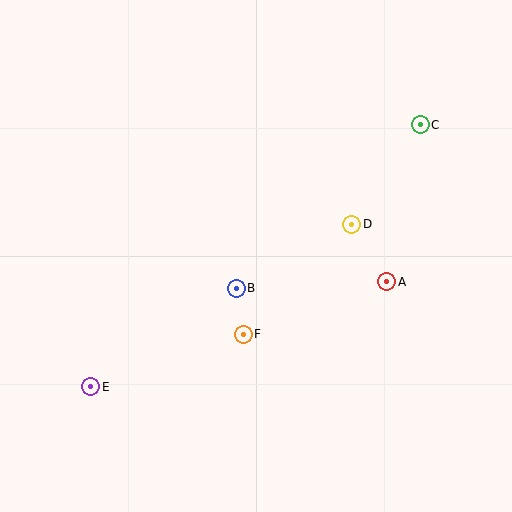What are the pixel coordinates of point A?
Point A is at (387, 282).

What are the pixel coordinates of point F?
Point F is at (243, 334).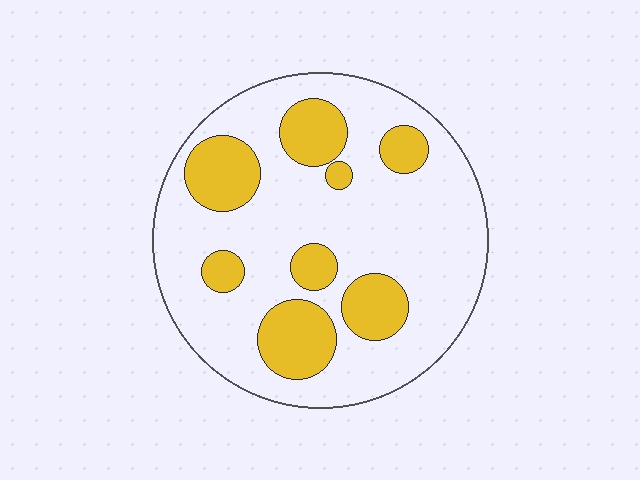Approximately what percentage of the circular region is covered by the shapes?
Approximately 25%.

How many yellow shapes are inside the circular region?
8.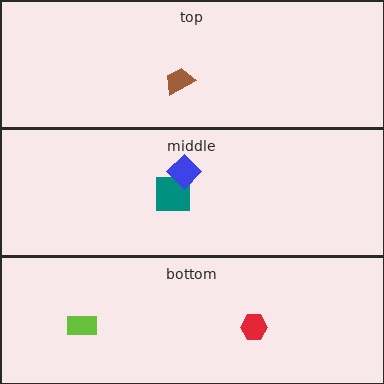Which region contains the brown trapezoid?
The top region.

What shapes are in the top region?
The brown trapezoid.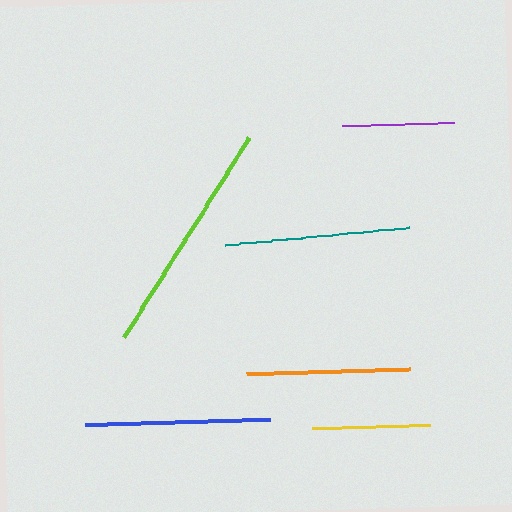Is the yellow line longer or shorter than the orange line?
The orange line is longer than the yellow line.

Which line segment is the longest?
The lime line is the longest at approximately 236 pixels.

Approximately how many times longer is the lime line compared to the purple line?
The lime line is approximately 2.1 times the length of the purple line.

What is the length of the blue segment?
The blue segment is approximately 185 pixels long.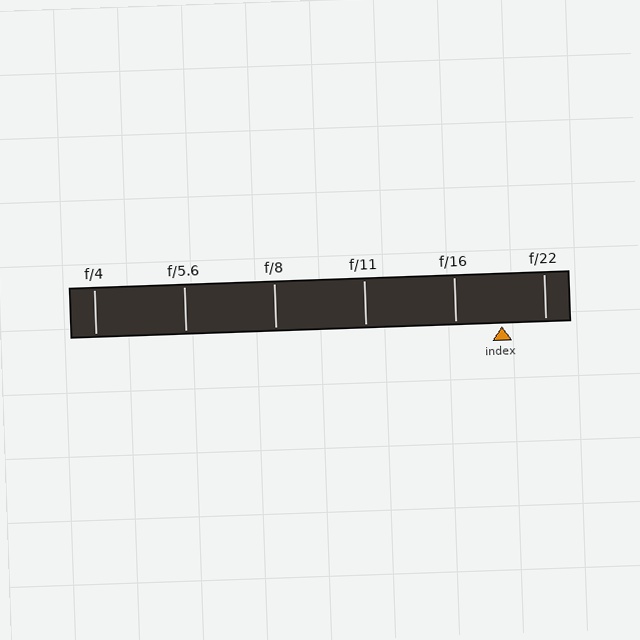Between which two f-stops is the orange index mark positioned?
The index mark is between f/16 and f/22.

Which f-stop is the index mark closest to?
The index mark is closest to f/22.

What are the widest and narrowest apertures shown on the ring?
The widest aperture shown is f/4 and the narrowest is f/22.